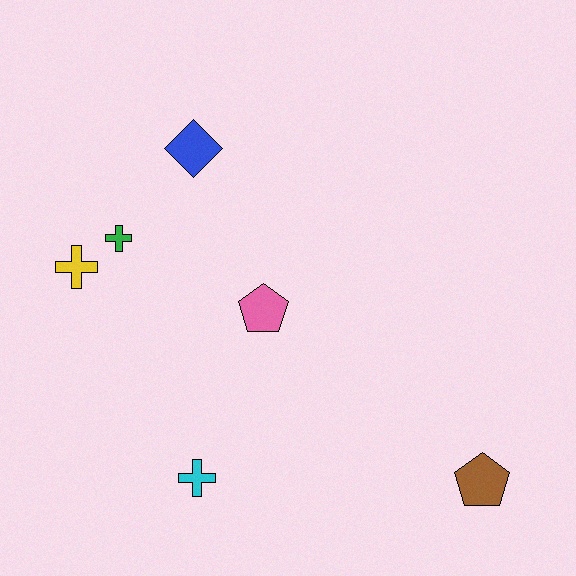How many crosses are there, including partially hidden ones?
There are 3 crosses.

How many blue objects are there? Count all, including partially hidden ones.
There is 1 blue object.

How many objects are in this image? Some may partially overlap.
There are 6 objects.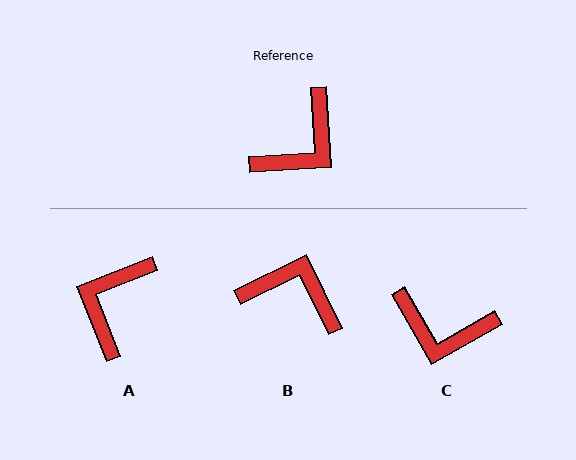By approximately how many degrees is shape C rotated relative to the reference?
Approximately 63 degrees clockwise.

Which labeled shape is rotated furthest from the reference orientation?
A, about 162 degrees away.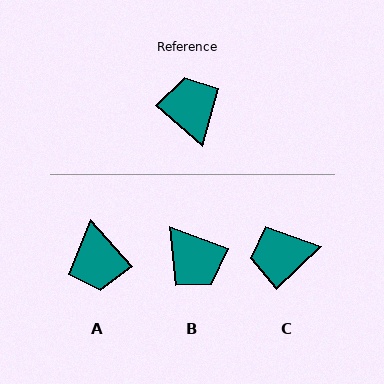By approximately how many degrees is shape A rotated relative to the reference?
Approximately 173 degrees counter-clockwise.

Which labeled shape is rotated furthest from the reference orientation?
A, about 173 degrees away.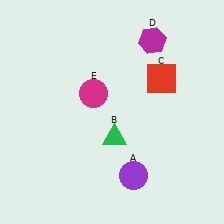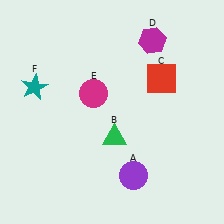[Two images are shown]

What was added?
A teal star (F) was added in Image 2.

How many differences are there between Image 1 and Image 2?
There is 1 difference between the two images.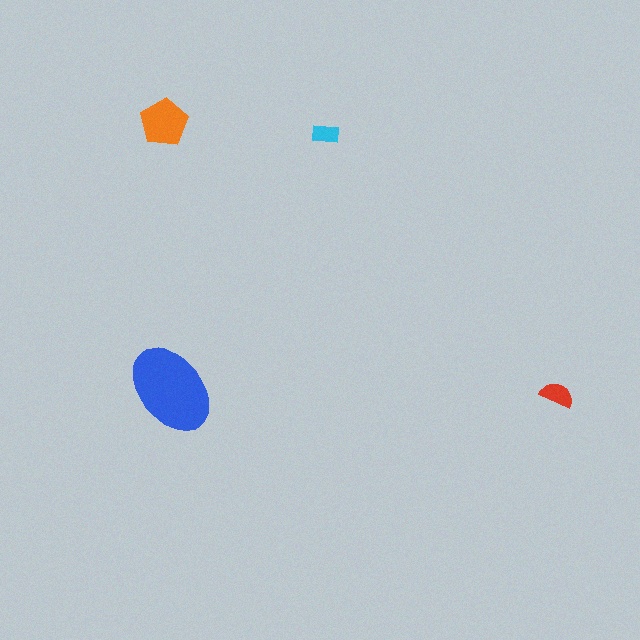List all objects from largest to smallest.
The blue ellipse, the orange pentagon, the red semicircle, the cyan rectangle.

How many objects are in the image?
There are 4 objects in the image.